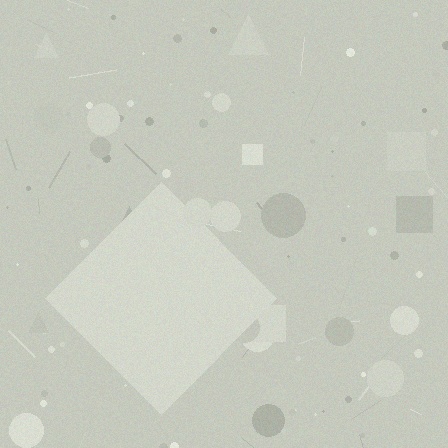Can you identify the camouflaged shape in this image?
The camouflaged shape is a diamond.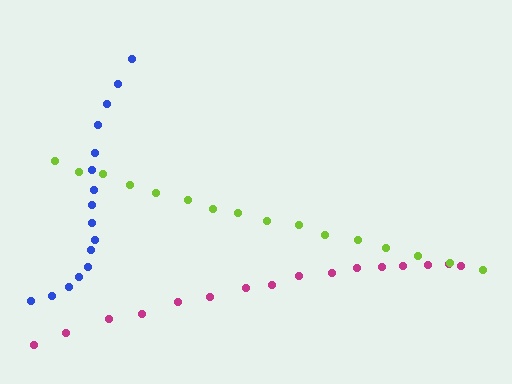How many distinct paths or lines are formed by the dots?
There are 3 distinct paths.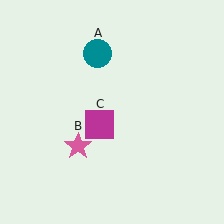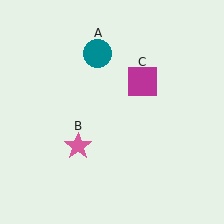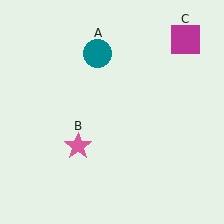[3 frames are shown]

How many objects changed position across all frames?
1 object changed position: magenta square (object C).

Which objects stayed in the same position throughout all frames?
Teal circle (object A) and pink star (object B) remained stationary.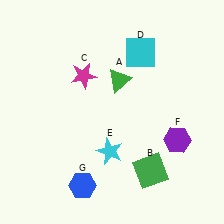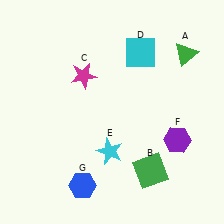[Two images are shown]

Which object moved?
The green triangle (A) moved right.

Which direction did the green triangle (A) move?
The green triangle (A) moved right.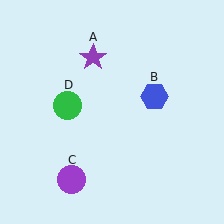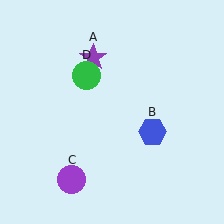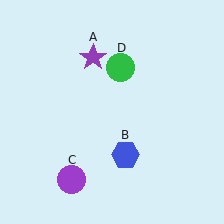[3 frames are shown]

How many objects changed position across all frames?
2 objects changed position: blue hexagon (object B), green circle (object D).